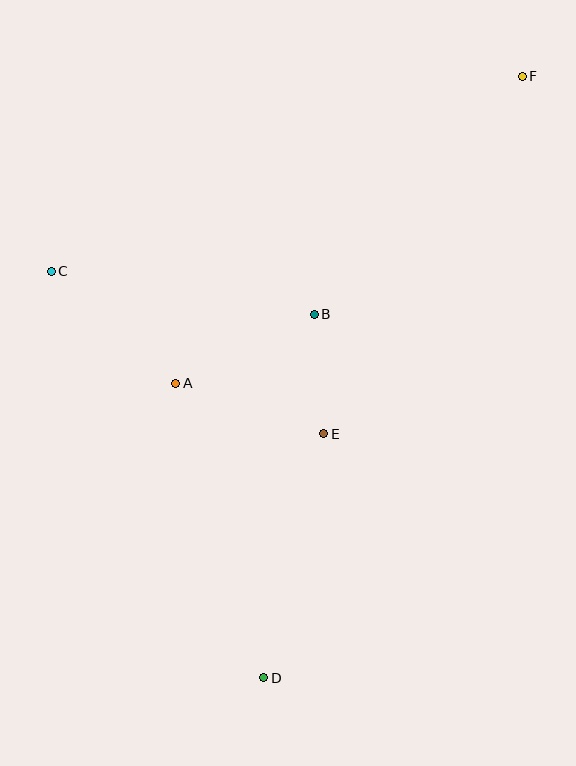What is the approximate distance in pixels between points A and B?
The distance between A and B is approximately 155 pixels.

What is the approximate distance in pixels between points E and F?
The distance between E and F is approximately 409 pixels.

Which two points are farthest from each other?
Points D and F are farthest from each other.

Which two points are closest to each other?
Points B and E are closest to each other.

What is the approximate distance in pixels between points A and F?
The distance between A and F is approximately 463 pixels.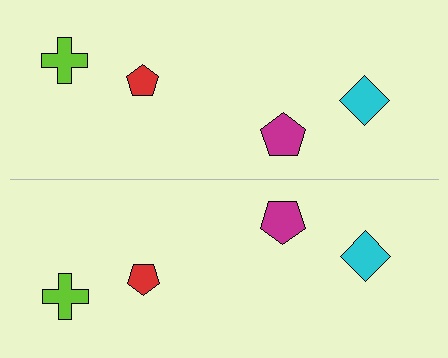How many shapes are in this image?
There are 8 shapes in this image.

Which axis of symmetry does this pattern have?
The pattern has a horizontal axis of symmetry running through the center of the image.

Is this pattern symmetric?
Yes, this pattern has bilateral (reflection) symmetry.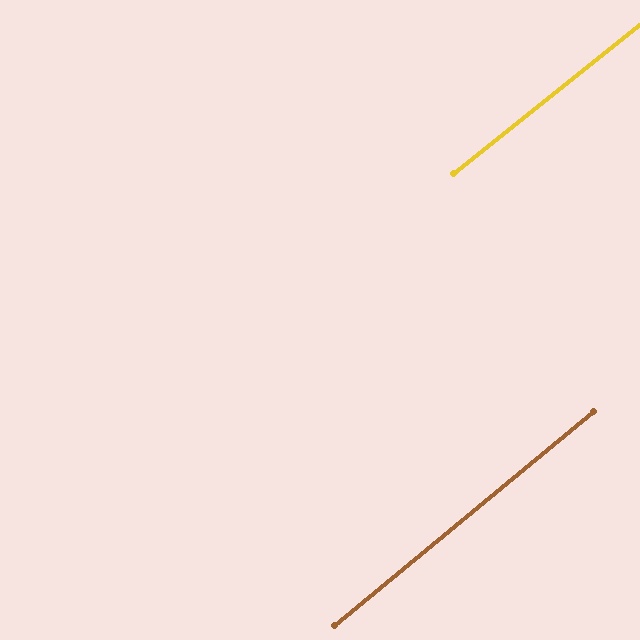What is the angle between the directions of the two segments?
Approximately 1 degree.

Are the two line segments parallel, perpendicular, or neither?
Parallel — their directions differ by only 0.8°.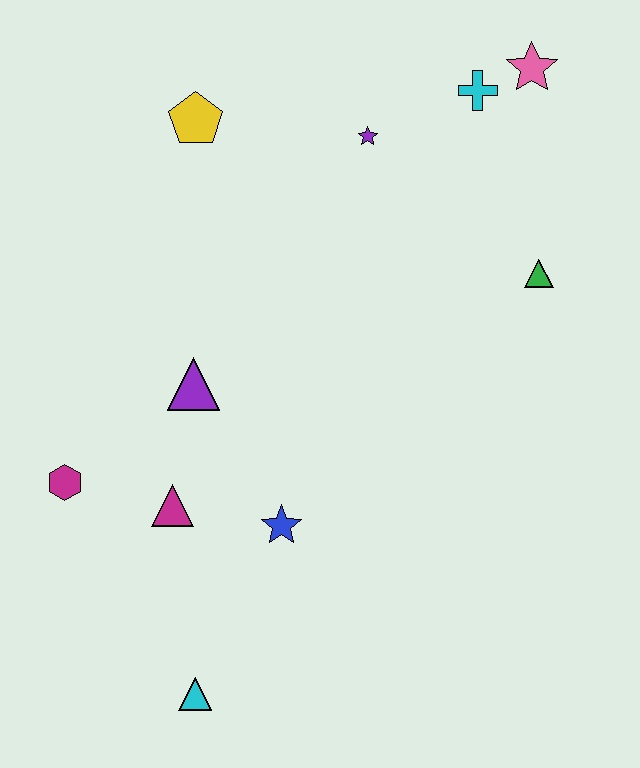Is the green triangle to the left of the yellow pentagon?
No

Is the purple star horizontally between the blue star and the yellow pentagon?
No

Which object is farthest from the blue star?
The pink star is farthest from the blue star.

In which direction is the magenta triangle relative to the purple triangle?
The magenta triangle is below the purple triangle.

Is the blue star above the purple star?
No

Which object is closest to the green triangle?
The cyan cross is closest to the green triangle.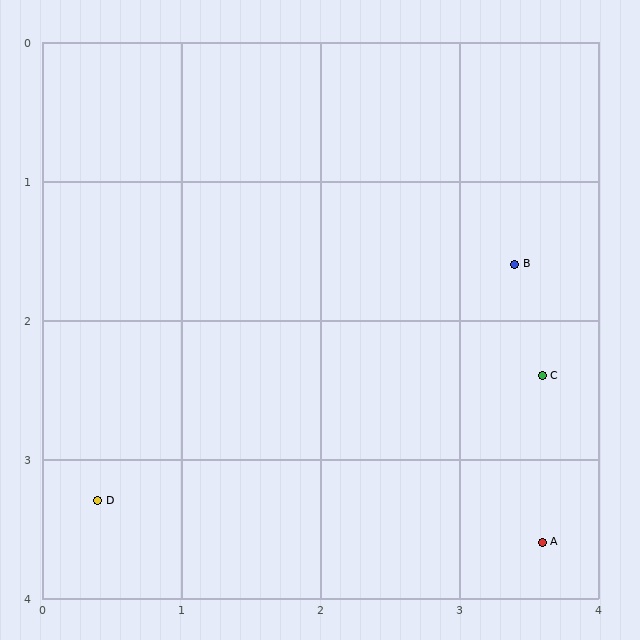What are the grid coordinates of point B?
Point B is at approximately (3.4, 1.6).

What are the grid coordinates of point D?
Point D is at approximately (0.4, 3.3).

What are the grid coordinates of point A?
Point A is at approximately (3.6, 3.6).